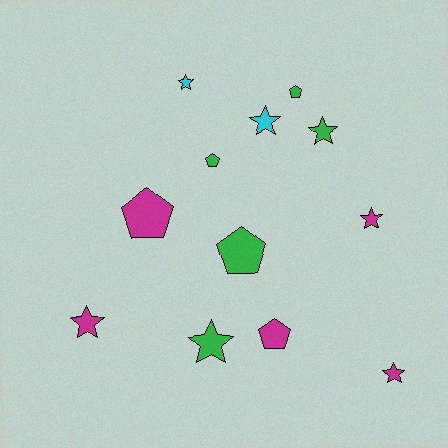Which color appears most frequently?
Green, with 5 objects.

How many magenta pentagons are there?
There are 2 magenta pentagons.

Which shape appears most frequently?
Star, with 7 objects.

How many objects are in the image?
There are 12 objects.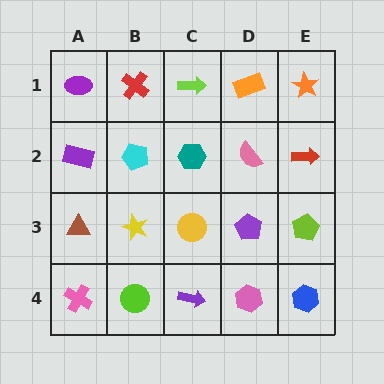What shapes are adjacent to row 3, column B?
A cyan pentagon (row 2, column B), a lime circle (row 4, column B), a brown triangle (row 3, column A), a yellow circle (row 3, column C).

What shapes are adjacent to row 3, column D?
A pink semicircle (row 2, column D), a pink hexagon (row 4, column D), a yellow circle (row 3, column C), a lime pentagon (row 3, column E).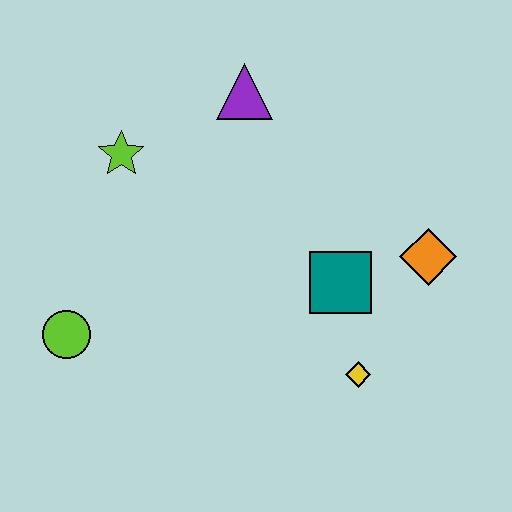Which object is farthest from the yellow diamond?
The lime star is farthest from the yellow diamond.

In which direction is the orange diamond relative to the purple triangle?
The orange diamond is to the right of the purple triangle.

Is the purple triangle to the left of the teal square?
Yes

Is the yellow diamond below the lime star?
Yes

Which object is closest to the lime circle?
The lime star is closest to the lime circle.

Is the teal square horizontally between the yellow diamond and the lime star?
Yes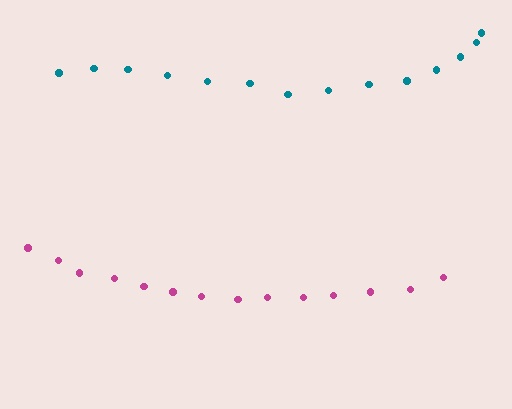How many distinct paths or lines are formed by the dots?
There are 2 distinct paths.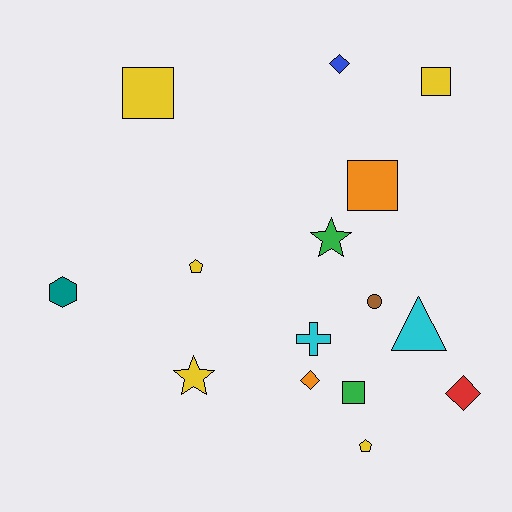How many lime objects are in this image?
There are no lime objects.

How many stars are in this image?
There are 2 stars.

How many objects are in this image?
There are 15 objects.